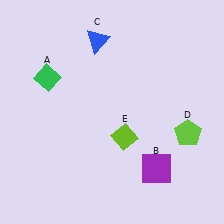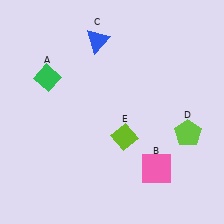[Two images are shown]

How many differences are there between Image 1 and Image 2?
There is 1 difference between the two images.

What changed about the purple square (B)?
In Image 1, B is purple. In Image 2, it changed to pink.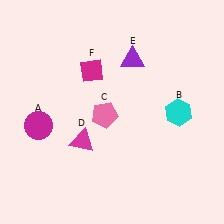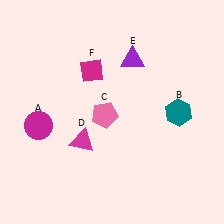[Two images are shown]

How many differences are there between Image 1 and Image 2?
There is 1 difference between the two images.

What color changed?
The hexagon (B) changed from cyan in Image 1 to teal in Image 2.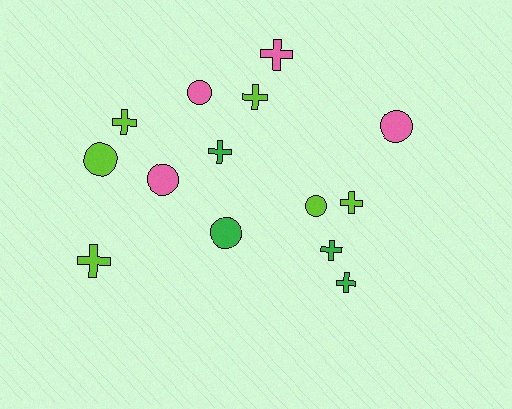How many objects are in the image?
There are 14 objects.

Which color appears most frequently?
Lime, with 6 objects.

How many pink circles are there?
There are 3 pink circles.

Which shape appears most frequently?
Cross, with 8 objects.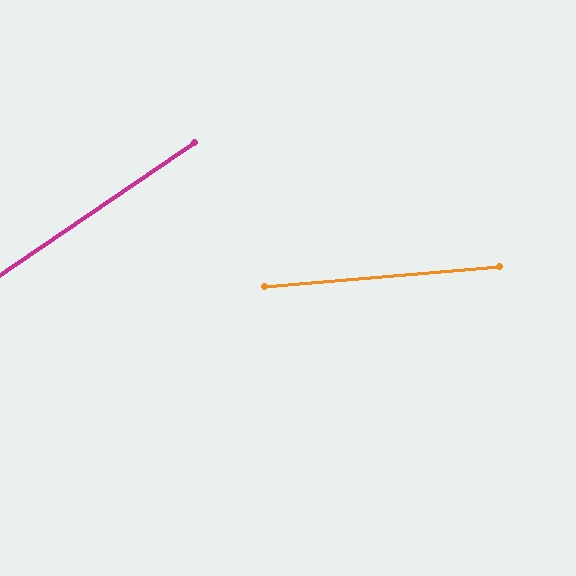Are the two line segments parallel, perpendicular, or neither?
Neither parallel nor perpendicular — they differ by about 29°.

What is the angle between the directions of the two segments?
Approximately 29 degrees.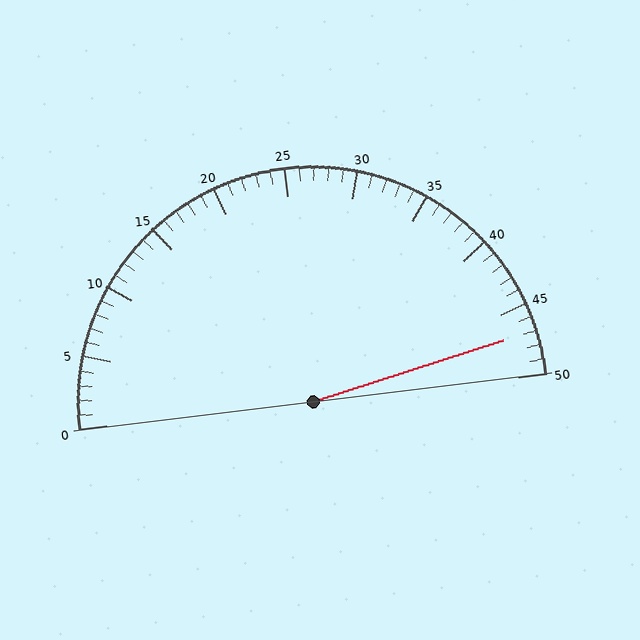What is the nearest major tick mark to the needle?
The nearest major tick mark is 45.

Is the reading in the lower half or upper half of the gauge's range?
The reading is in the upper half of the range (0 to 50).